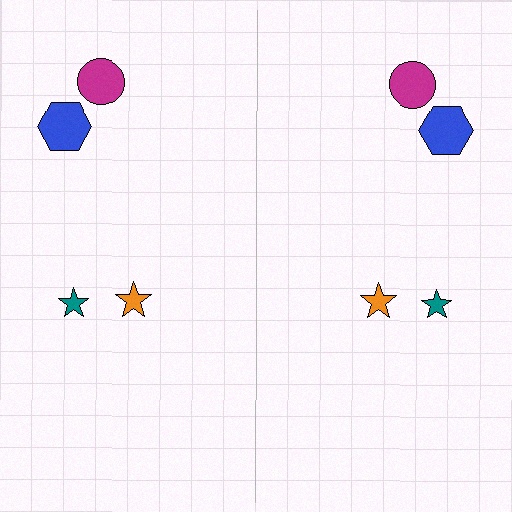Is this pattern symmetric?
Yes, this pattern has bilateral (reflection) symmetry.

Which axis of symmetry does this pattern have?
The pattern has a vertical axis of symmetry running through the center of the image.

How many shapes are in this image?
There are 8 shapes in this image.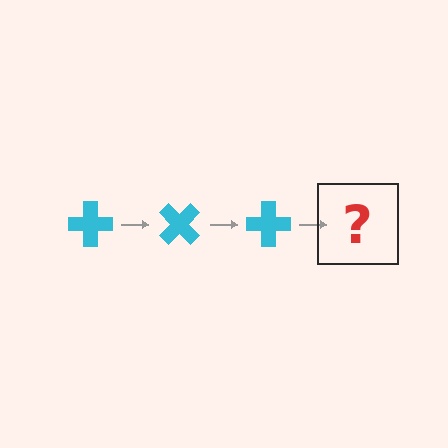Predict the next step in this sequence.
The next step is a cyan cross rotated 135 degrees.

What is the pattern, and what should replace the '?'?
The pattern is that the cross rotates 45 degrees each step. The '?' should be a cyan cross rotated 135 degrees.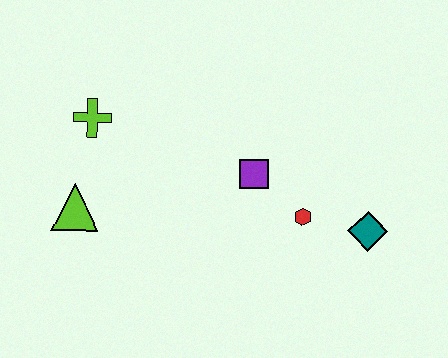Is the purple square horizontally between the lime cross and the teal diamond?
Yes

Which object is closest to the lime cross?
The lime triangle is closest to the lime cross.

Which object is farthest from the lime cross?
The teal diamond is farthest from the lime cross.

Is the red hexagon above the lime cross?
No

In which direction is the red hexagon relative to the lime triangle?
The red hexagon is to the right of the lime triangle.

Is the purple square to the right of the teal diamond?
No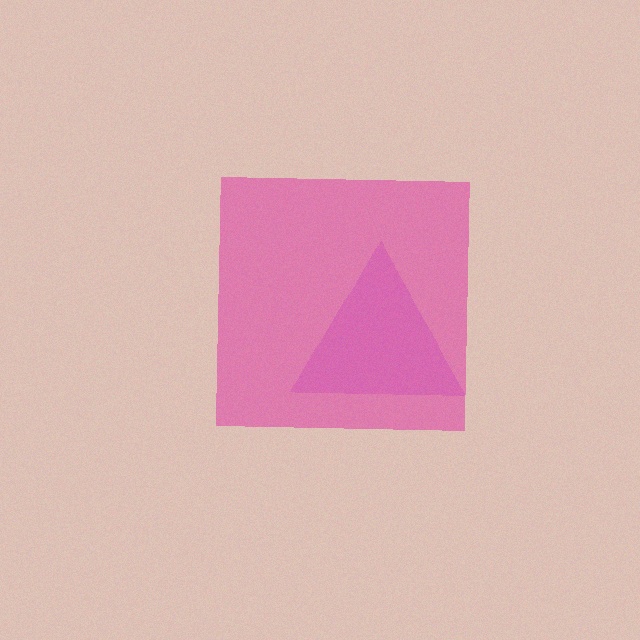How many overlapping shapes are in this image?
There are 2 overlapping shapes in the image.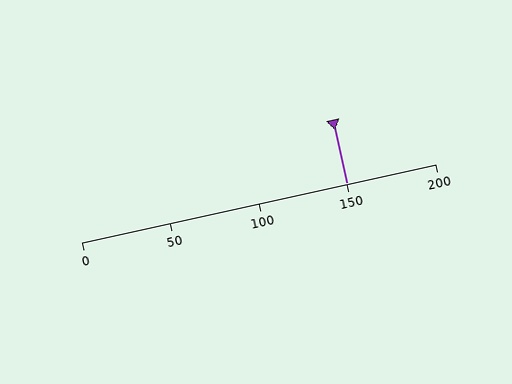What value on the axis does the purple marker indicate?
The marker indicates approximately 150.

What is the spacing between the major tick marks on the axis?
The major ticks are spaced 50 apart.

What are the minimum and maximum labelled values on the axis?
The axis runs from 0 to 200.